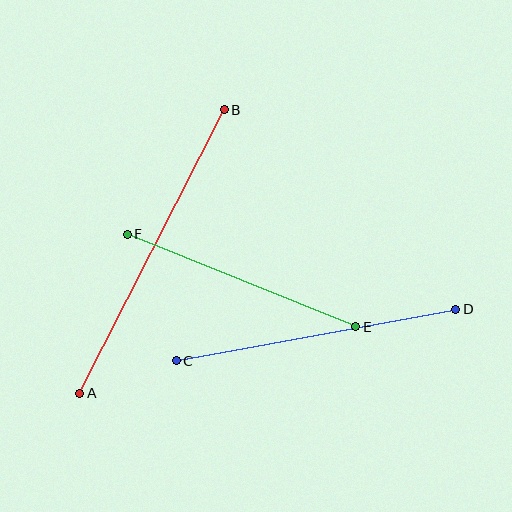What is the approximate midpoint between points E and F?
The midpoint is at approximately (242, 281) pixels.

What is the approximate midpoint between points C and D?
The midpoint is at approximately (316, 335) pixels.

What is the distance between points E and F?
The distance is approximately 246 pixels.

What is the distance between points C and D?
The distance is approximately 284 pixels.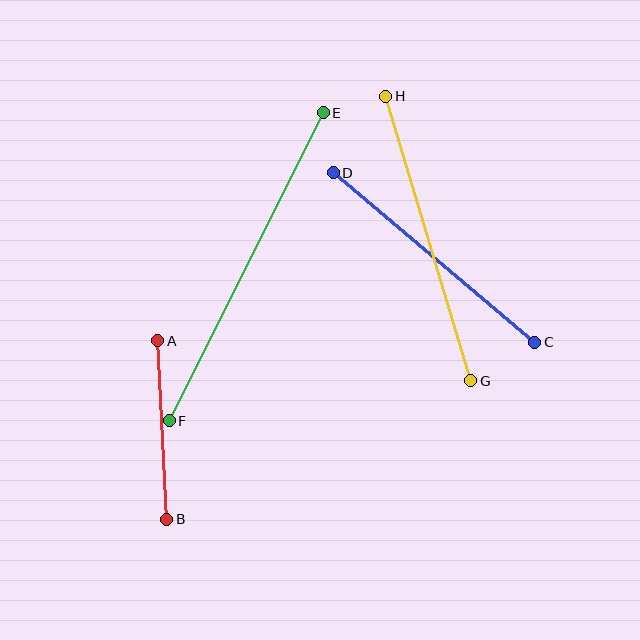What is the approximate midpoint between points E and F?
The midpoint is at approximately (246, 267) pixels.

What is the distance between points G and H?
The distance is approximately 297 pixels.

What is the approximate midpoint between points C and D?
The midpoint is at approximately (434, 258) pixels.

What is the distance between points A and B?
The distance is approximately 179 pixels.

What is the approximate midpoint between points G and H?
The midpoint is at approximately (428, 239) pixels.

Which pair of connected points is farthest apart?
Points E and F are farthest apart.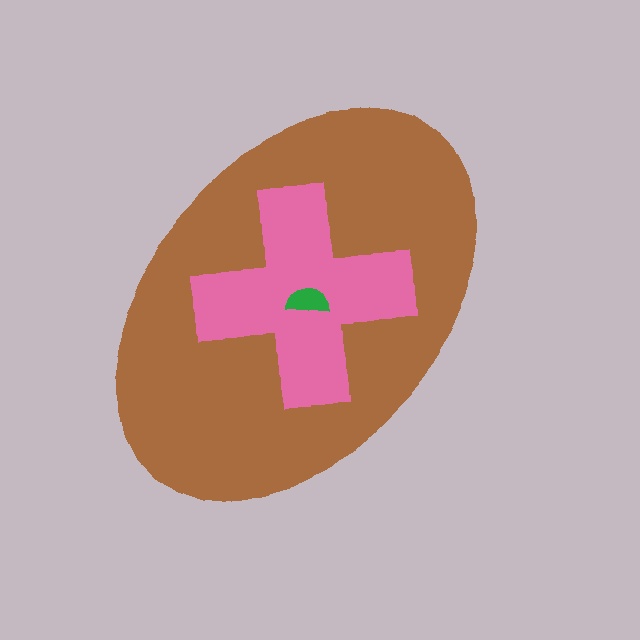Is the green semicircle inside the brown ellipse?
Yes.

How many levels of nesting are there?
3.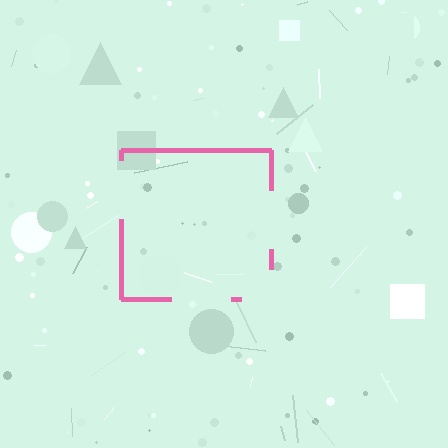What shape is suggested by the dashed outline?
The dashed outline suggests a square.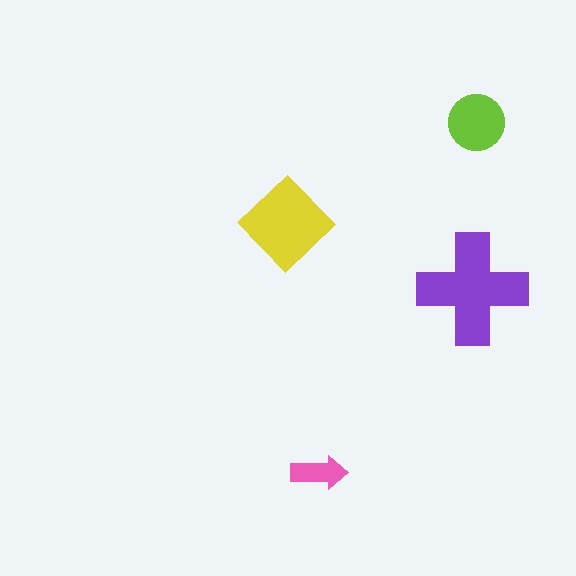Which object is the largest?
The purple cross.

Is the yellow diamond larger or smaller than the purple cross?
Smaller.